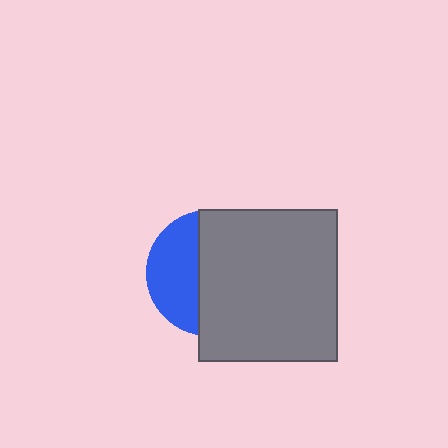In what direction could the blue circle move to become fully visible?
The blue circle could move left. That would shift it out from behind the gray rectangle entirely.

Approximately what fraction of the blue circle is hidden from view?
Roughly 62% of the blue circle is hidden behind the gray rectangle.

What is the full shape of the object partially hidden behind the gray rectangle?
The partially hidden object is a blue circle.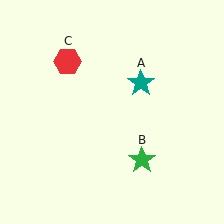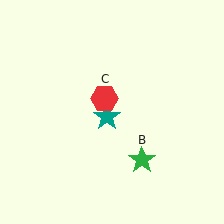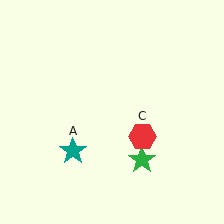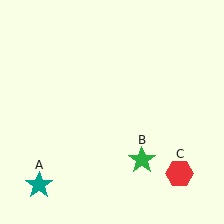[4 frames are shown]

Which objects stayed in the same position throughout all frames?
Green star (object B) remained stationary.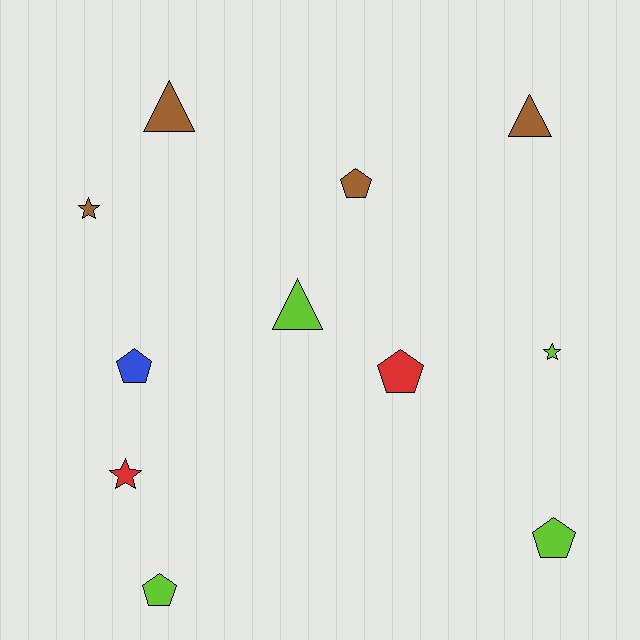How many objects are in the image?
There are 11 objects.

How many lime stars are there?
There is 1 lime star.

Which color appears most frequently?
Brown, with 4 objects.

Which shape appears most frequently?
Pentagon, with 5 objects.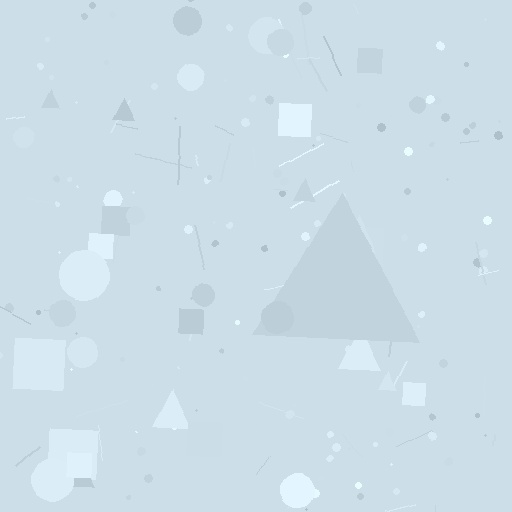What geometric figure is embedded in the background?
A triangle is embedded in the background.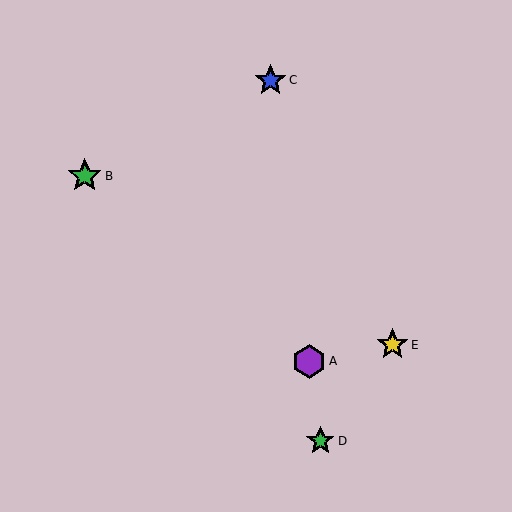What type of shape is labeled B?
Shape B is a green star.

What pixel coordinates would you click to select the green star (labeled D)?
Click at (320, 441) to select the green star D.